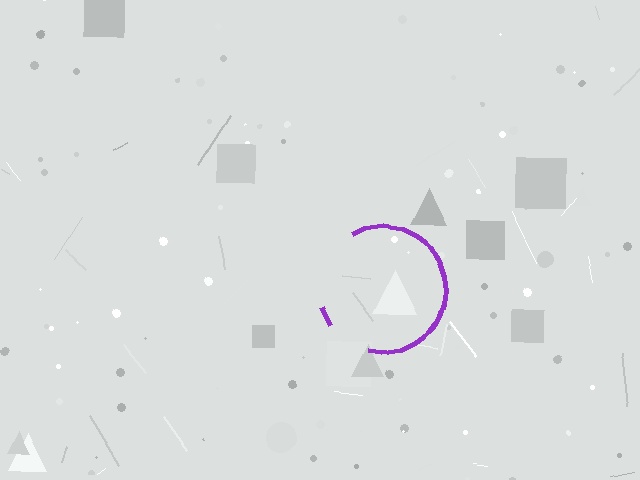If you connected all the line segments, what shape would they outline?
They would outline a circle.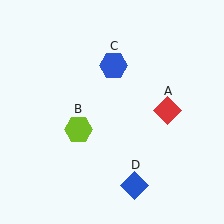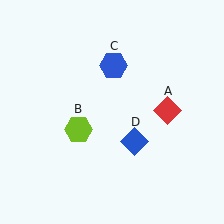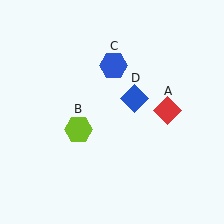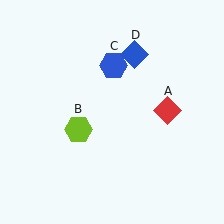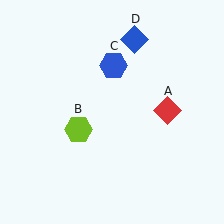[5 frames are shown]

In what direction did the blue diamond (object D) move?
The blue diamond (object D) moved up.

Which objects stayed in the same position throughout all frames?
Red diamond (object A) and lime hexagon (object B) and blue hexagon (object C) remained stationary.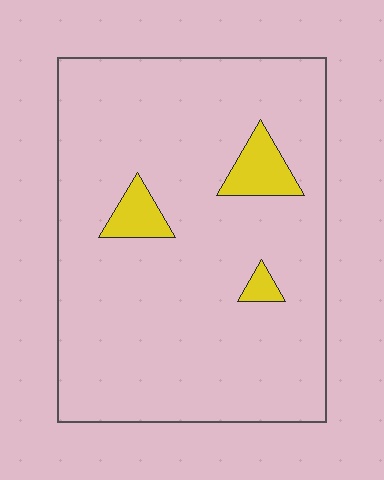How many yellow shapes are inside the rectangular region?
3.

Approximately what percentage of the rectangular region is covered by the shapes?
Approximately 5%.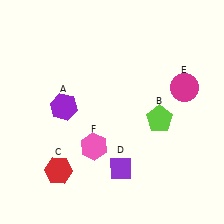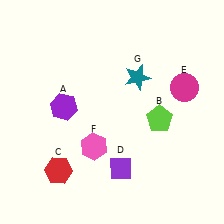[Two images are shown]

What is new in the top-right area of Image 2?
A teal star (G) was added in the top-right area of Image 2.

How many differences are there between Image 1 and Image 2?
There is 1 difference between the two images.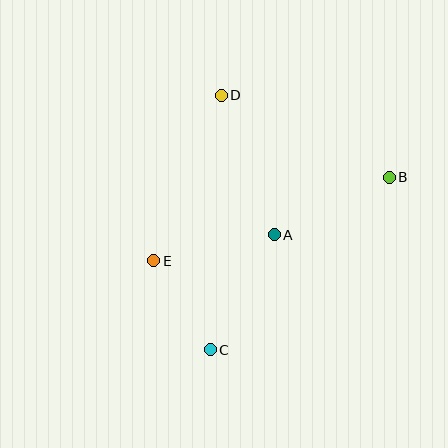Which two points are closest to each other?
Points C and E are closest to each other.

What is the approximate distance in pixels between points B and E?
The distance between B and E is approximately 250 pixels.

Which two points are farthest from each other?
Points C and D are farthest from each other.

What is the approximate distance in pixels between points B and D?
The distance between B and D is approximately 187 pixels.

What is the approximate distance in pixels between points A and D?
The distance between A and D is approximately 149 pixels.